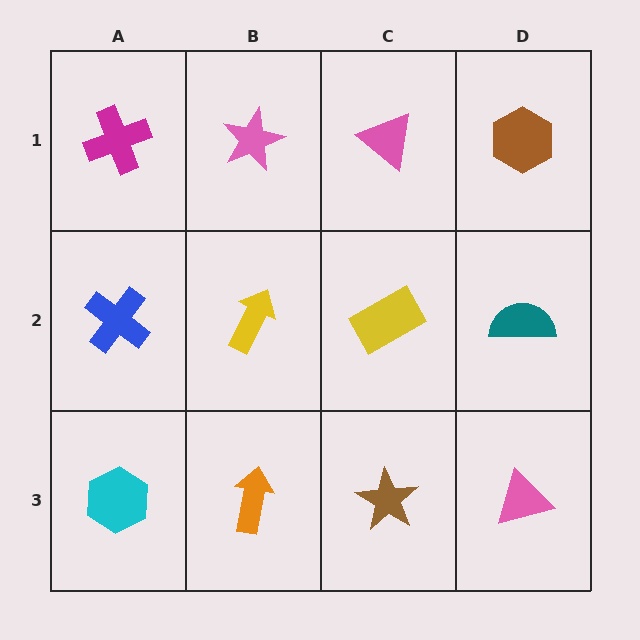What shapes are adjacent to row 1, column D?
A teal semicircle (row 2, column D), a pink triangle (row 1, column C).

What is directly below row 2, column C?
A brown star.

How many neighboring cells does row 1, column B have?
3.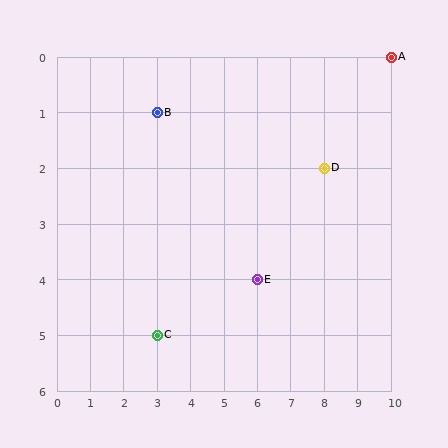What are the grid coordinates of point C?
Point C is at grid coordinates (3, 5).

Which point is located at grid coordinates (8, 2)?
Point D is at (8, 2).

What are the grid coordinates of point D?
Point D is at grid coordinates (8, 2).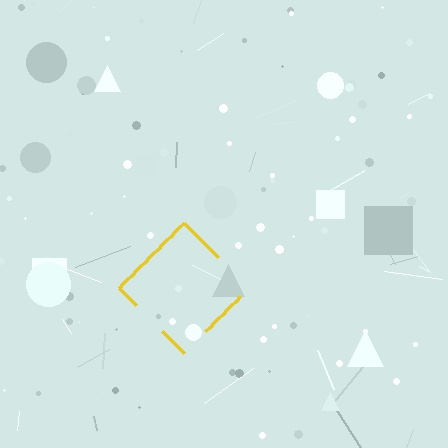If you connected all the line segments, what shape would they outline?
They would outline a diamond.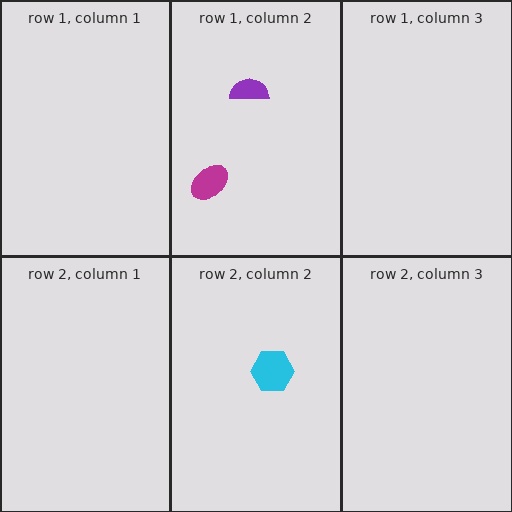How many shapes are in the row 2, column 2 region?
1.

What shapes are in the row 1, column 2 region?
The purple semicircle, the magenta ellipse.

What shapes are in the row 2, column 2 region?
The cyan hexagon.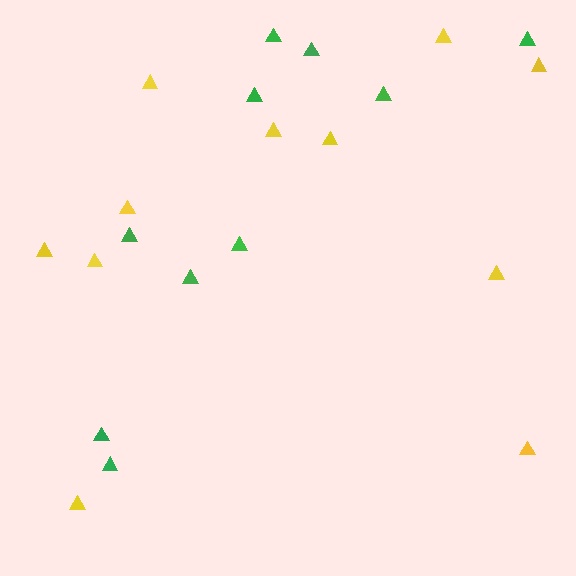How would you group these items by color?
There are 2 groups: one group of yellow triangles (11) and one group of green triangles (10).